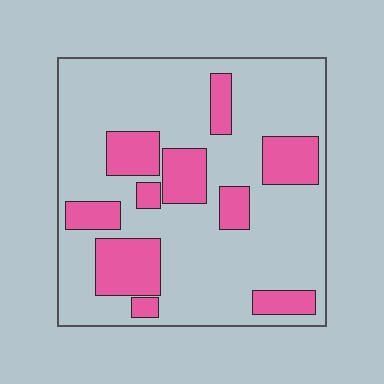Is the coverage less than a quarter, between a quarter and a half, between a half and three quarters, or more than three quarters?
Between a quarter and a half.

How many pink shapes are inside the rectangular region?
10.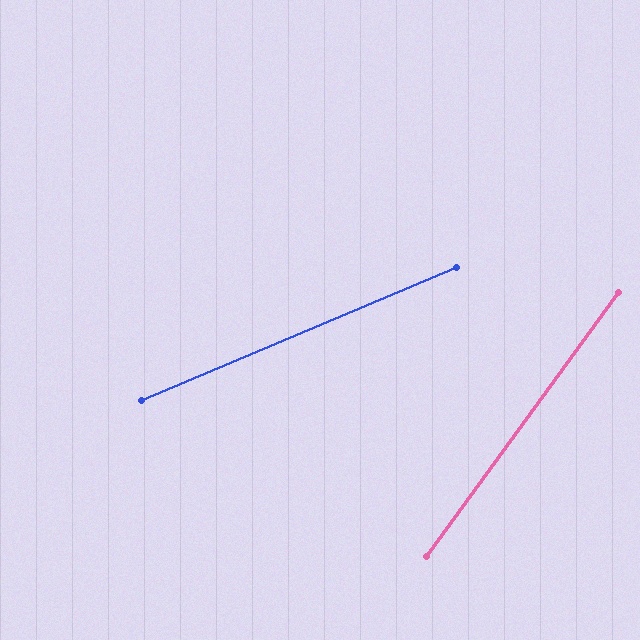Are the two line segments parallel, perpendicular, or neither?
Neither parallel nor perpendicular — they differ by about 31°.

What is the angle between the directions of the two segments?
Approximately 31 degrees.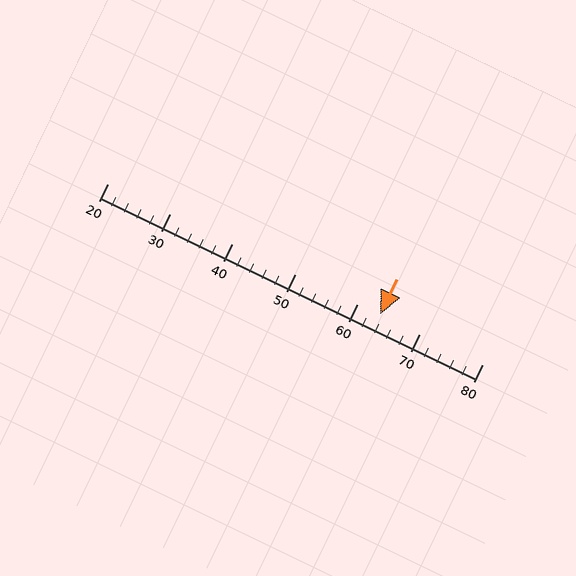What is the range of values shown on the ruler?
The ruler shows values from 20 to 80.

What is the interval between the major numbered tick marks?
The major tick marks are spaced 10 units apart.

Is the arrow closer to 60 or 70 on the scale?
The arrow is closer to 60.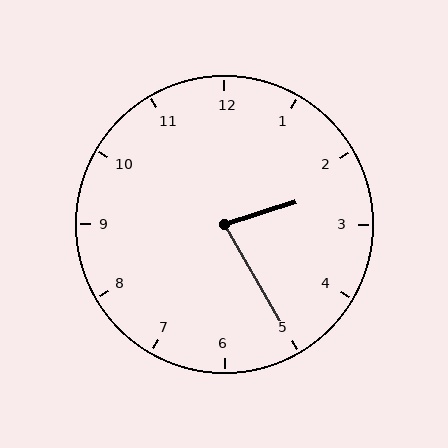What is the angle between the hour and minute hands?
Approximately 78 degrees.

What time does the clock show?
2:25.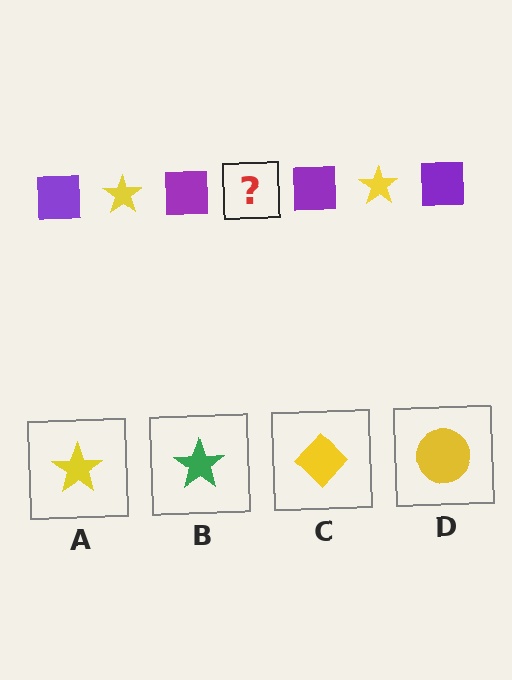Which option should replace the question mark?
Option A.